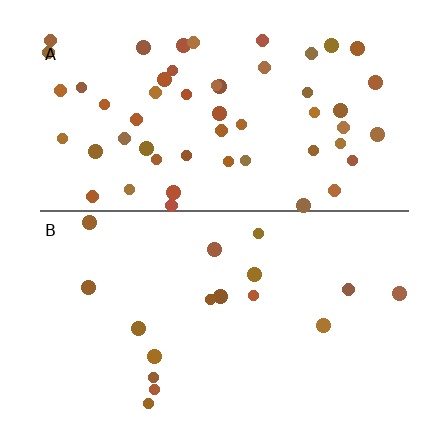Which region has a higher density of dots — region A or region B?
A (the top).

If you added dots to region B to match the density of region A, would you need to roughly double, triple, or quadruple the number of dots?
Approximately triple.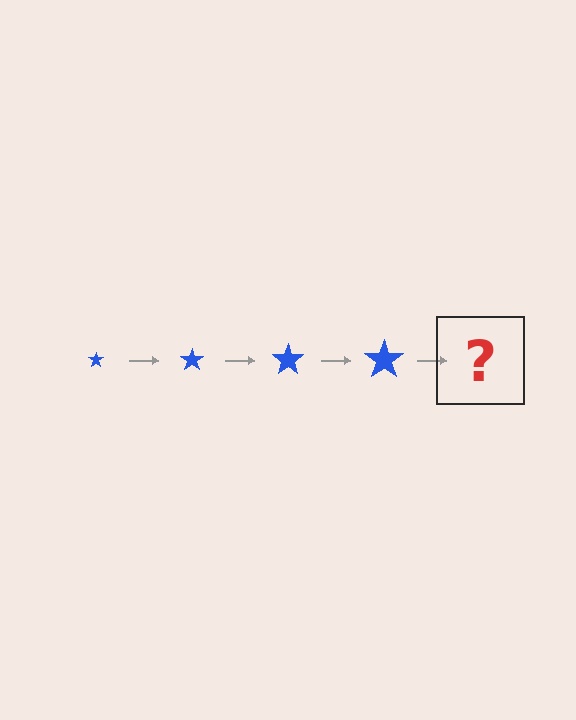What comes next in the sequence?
The next element should be a blue star, larger than the previous one.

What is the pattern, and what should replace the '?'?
The pattern is that the star gets progressively larger each step. The '?' should be a blue star, larger than the previous one.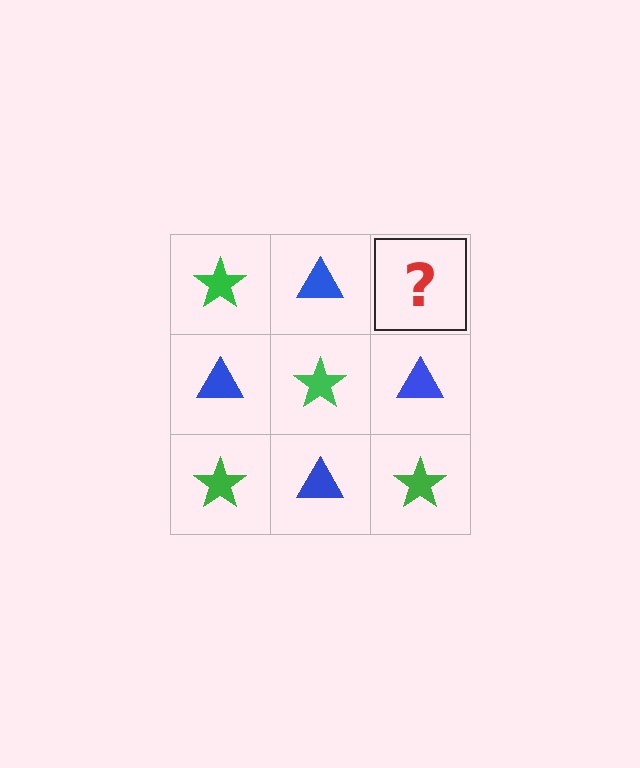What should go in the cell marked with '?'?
The missing cell should contain a green star.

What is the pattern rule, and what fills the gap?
The rule is that it alternates green star and blue triangle in a checkerboard pattern. The gap should be filled with a green star.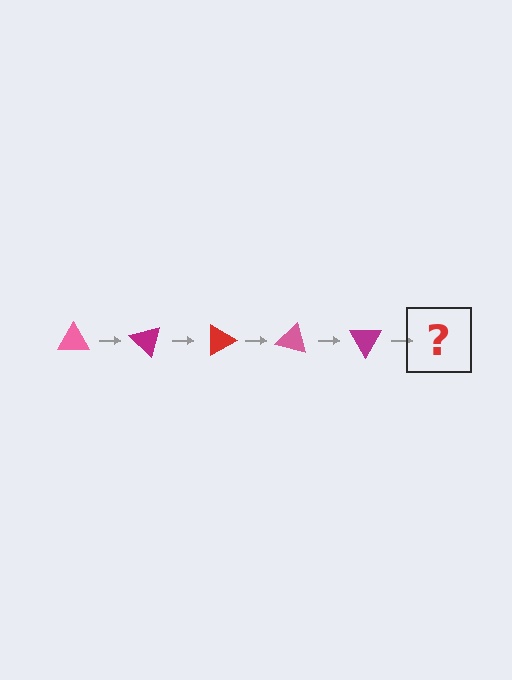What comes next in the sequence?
The next element should be a red triangle, rotated 225 degrees from the start.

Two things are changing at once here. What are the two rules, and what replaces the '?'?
The two rules are that it rotates 45 degrees each step and the color cycles through pink, magenta, and red. The '?' should be a red triangle, rotated 225 degrees from the start.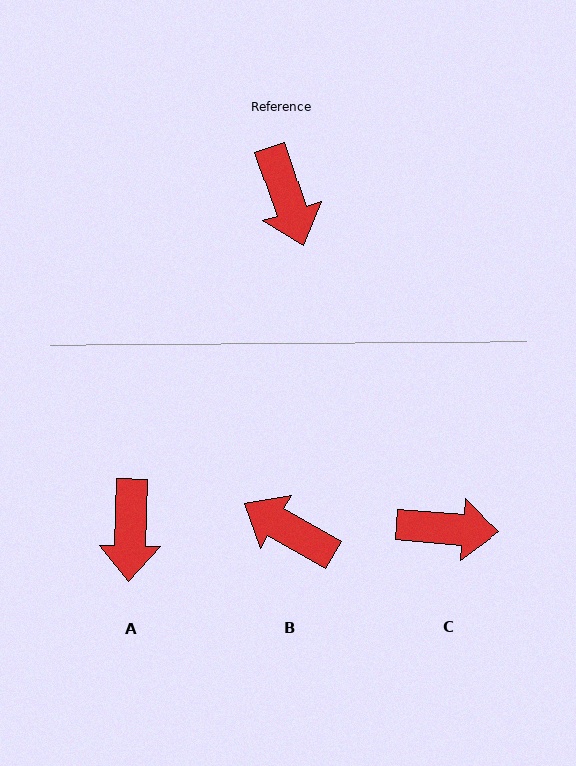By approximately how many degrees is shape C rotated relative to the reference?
Approximately 67 degrees counter-clockwise.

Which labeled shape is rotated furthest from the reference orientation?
B, about 139 degrees away.